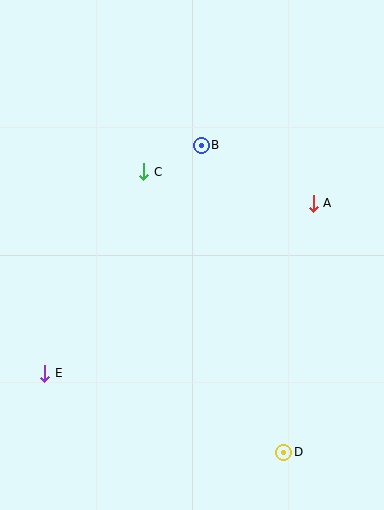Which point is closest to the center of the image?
Point C at (144, 172) is closest to the center.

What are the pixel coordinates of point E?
Point E is at (45, 373).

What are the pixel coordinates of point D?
Point D is at (284, 452).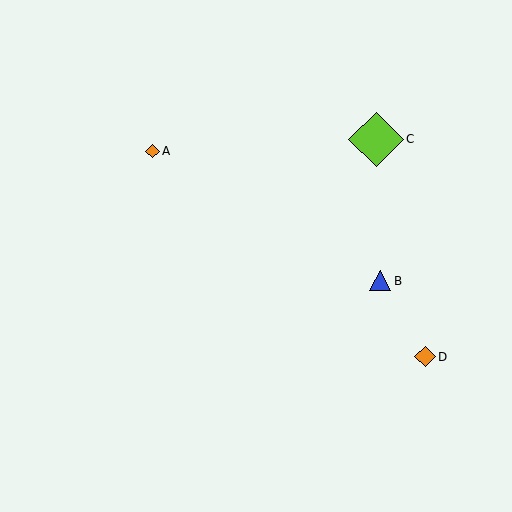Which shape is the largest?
The lime diamond (labeled C) is the largest.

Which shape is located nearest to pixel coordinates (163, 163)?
The orange diamond (labeled A) at (152, 151) is nearest to that location.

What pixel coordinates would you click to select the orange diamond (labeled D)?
Click at (425, 357) to select the orange diamond D.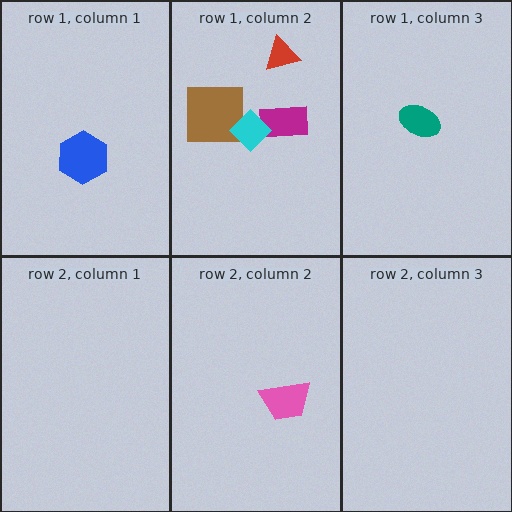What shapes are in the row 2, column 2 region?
The pink trapezoid.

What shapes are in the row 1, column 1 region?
The blue hexagon.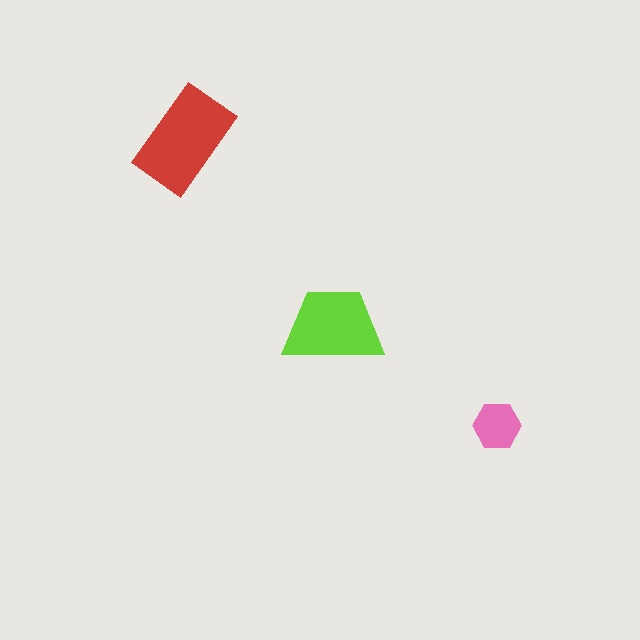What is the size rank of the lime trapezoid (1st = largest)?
2nd.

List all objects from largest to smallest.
The red rectangle, the lime trapezoid, the pink hexagon.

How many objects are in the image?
There are 3 objects in the image.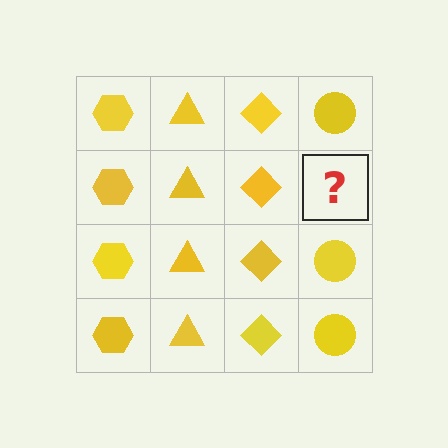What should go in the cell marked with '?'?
The missing cell should contain a yellow circle.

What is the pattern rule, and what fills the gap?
The rule is that each column has a consistent shape. The gap should be filled with a yellow circle.